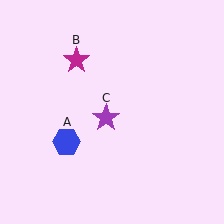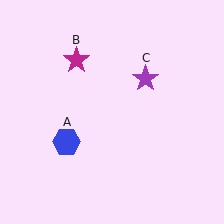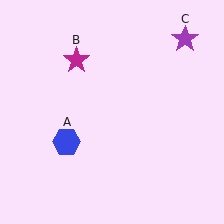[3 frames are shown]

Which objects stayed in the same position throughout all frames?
Blue hexagon (object A) and magenta star (object B) remained stationary.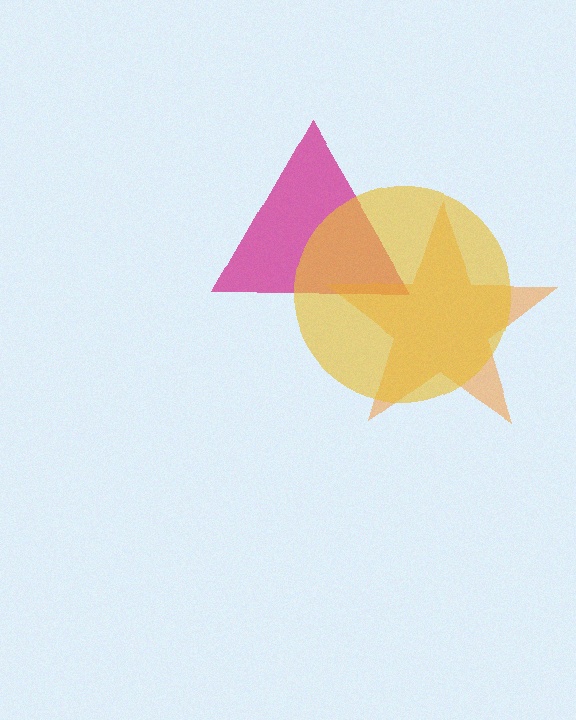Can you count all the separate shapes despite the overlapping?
Yes, there are 3 separate shapes.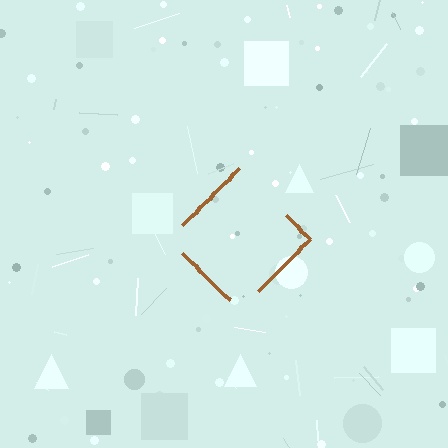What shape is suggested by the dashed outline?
The dashed outline suggests a diamond.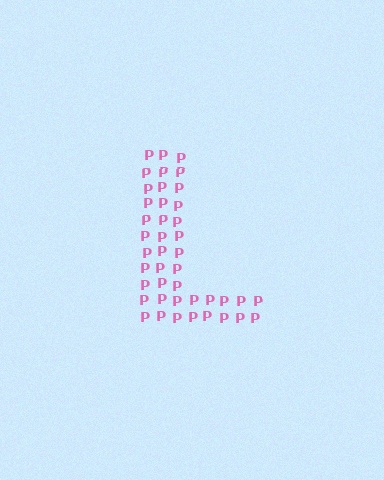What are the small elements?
The small elements are letter P's.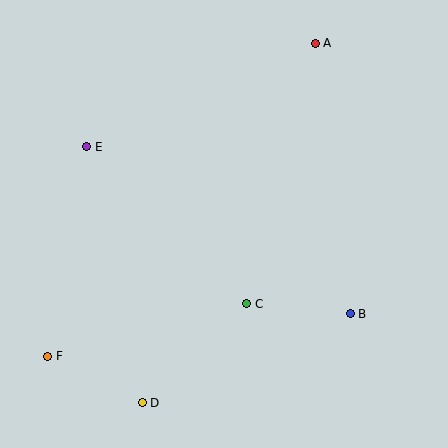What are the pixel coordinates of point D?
Point D is at (142, 403).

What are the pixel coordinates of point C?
Point C is at (247, 304).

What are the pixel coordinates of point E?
Point E is at (87, 147).